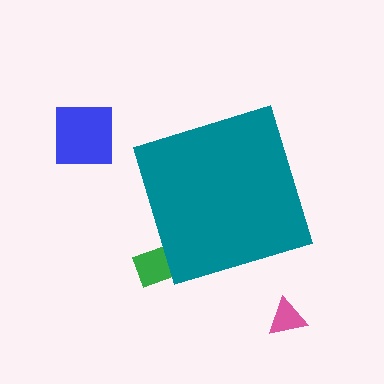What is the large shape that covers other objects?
A teal diamond.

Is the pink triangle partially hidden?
No, the pink triangle is fully visible.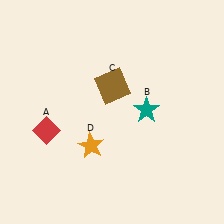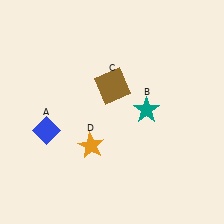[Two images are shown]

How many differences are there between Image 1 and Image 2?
There is 1 difference between the two images.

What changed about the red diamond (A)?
In Image 1, A is red. In Image 2, it changed to blue.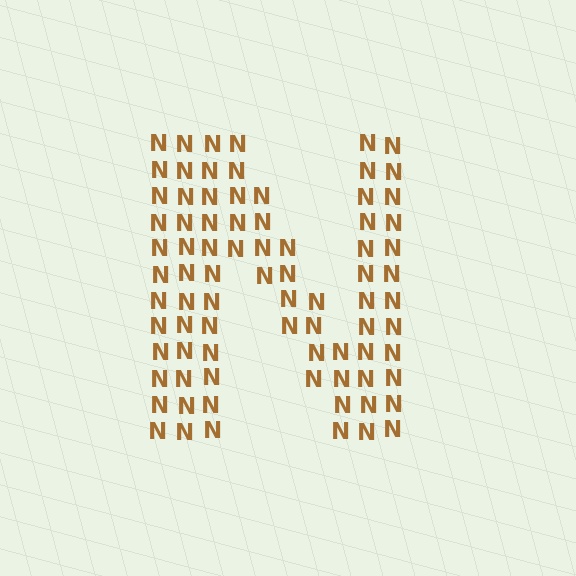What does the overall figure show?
The overall figure shows the letter N.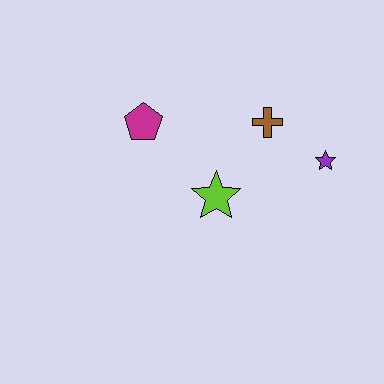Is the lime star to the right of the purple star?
No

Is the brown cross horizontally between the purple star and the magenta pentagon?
Yes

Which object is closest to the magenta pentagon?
The lime star is closest to the magenta pentagon.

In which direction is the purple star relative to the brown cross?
The purple star is to the right of the brown cross.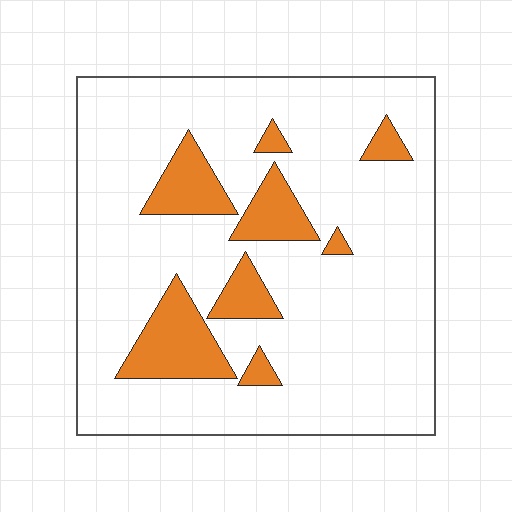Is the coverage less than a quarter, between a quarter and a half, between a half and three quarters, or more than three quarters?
Less than a quarter.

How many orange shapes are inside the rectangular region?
8.